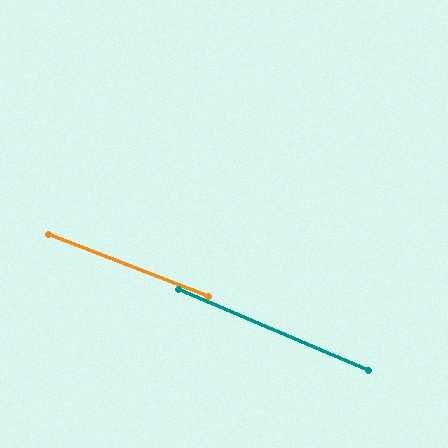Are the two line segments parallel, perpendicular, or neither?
Parallel — their directions differ by only 1.9°.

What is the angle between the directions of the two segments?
Approximately 2 degrees.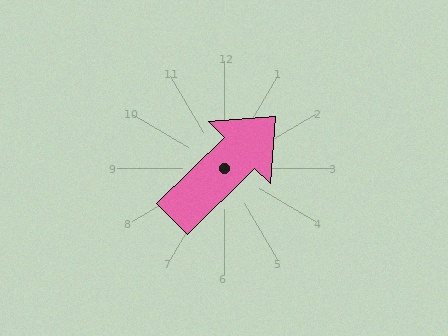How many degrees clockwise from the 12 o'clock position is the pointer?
Approximately 45 degrees.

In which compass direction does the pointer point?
Northeast.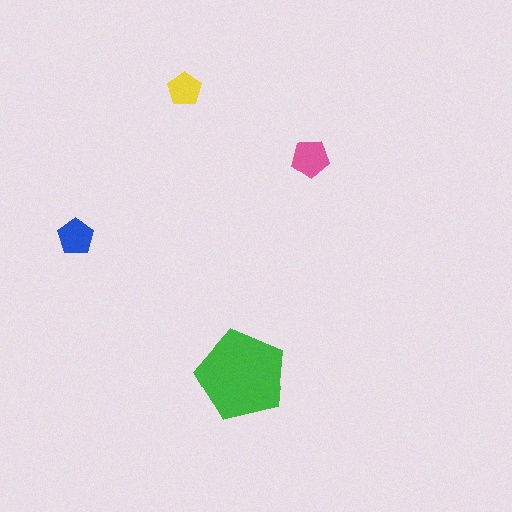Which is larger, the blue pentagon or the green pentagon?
The green one.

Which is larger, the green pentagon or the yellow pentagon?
The green one.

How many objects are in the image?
There are 4 objects in the image.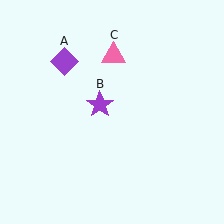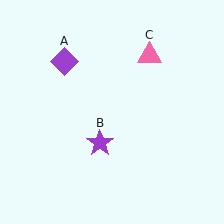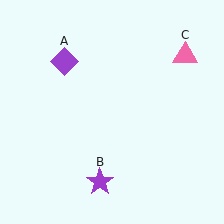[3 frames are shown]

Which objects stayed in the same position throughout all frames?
Purple diamond (object A) remained stationary.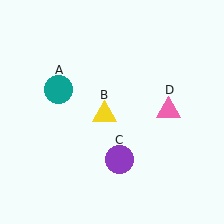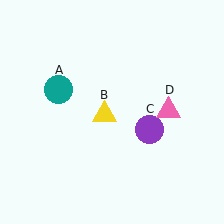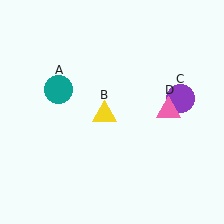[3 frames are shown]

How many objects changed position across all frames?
1 object changed position: purple circle (object C).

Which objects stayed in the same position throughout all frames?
Teal circle (object A) and yellow triangle (object B) and pink triangle (object D) remained stationary.